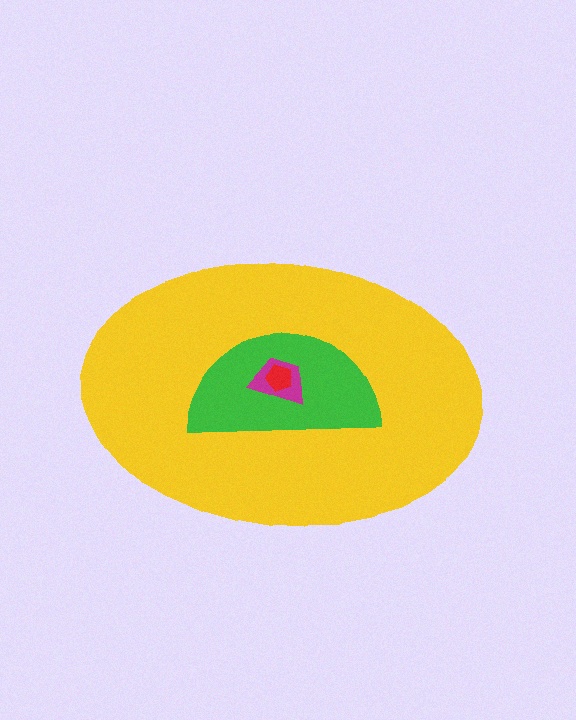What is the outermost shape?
The yellow ellipse.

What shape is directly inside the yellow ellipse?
The green semicircle.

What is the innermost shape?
The red pentagon.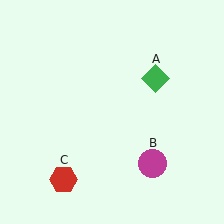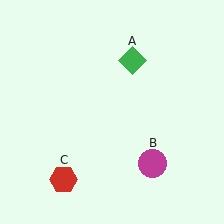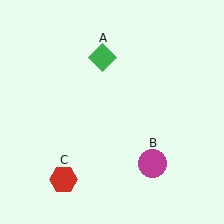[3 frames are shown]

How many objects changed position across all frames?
1 object changed position: green diamond (object A).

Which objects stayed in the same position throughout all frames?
Magenta circle (object B) and red hexagon (object C) remained stationary.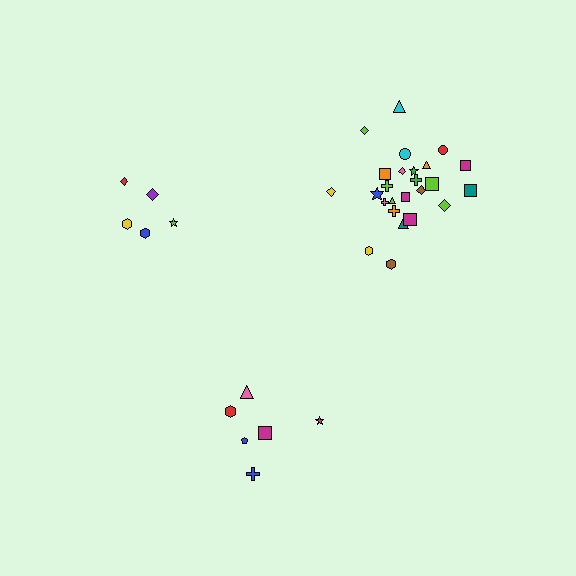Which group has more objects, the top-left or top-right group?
The top-right group.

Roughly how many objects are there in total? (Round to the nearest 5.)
Roughly 35 objects in total.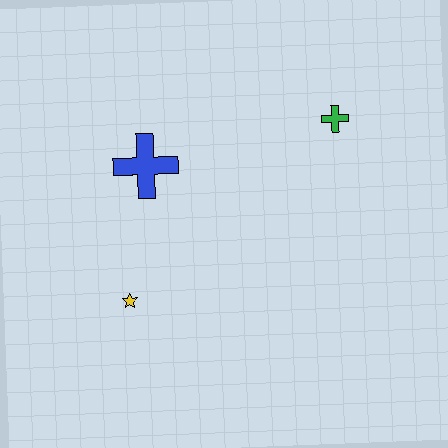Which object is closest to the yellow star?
The blue cross is closest to the yellow star.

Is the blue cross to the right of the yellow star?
Yes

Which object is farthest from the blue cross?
The green cross is farthest from the blue cross.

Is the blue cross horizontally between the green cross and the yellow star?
Yes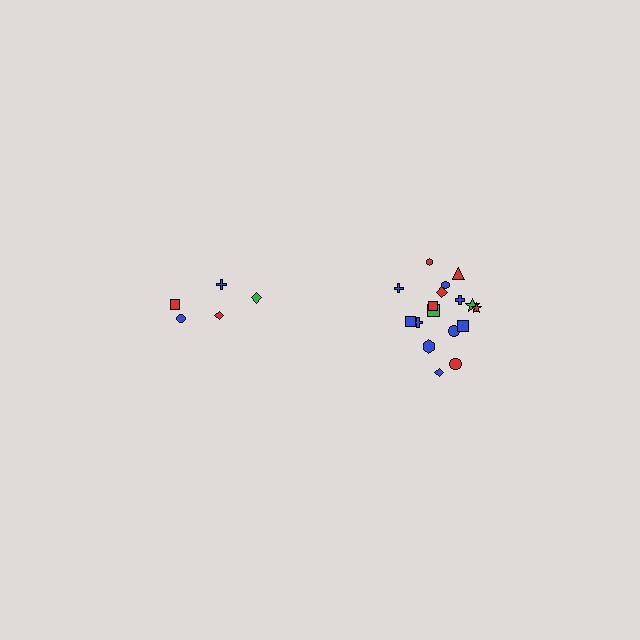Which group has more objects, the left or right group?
The right group.